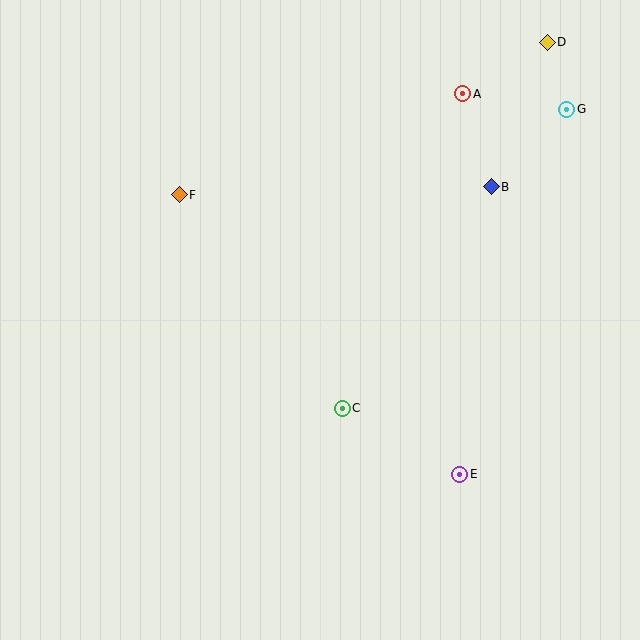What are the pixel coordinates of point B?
Point B is at (491, 187).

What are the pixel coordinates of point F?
Point F is at (179, 195).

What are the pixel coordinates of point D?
Point D is at (547, 42).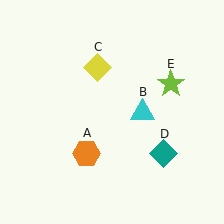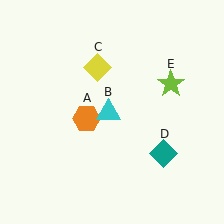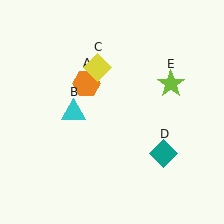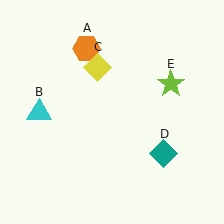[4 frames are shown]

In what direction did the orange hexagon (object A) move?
The orange hexagon (object A) moved up.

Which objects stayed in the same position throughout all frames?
Yellow diamond (object C) and teal diamond (object D) and lime star (object E) remained stationary.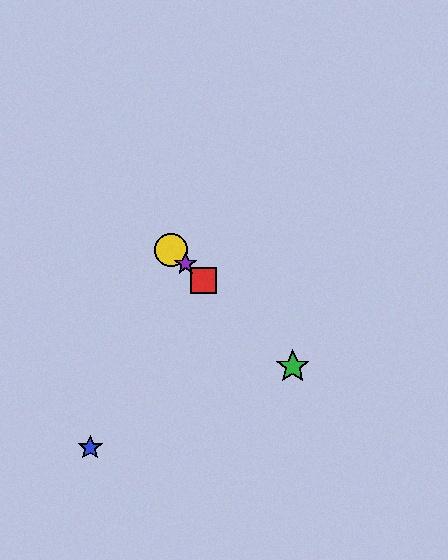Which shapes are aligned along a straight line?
The red square, the green star, the yellow circle, the purple star are aligned along a straight line.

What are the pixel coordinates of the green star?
The green star is at (293, 366).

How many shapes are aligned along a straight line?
4 shapes (the red square, the green star, the yellow circle, the purple star) are aligned along a straight line.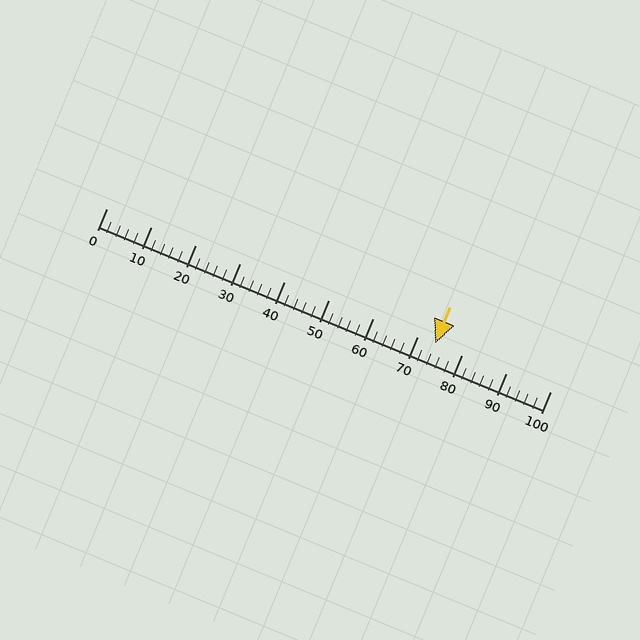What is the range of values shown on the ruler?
The ruler shows values from 0 to 100.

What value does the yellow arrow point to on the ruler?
The yellow arrow points to approximately 74.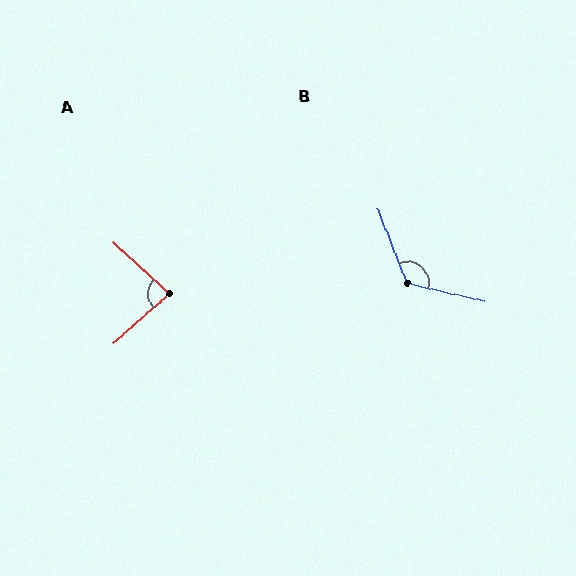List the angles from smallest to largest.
A (84°), B (124°).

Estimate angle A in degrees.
Approximately 84 degrees.